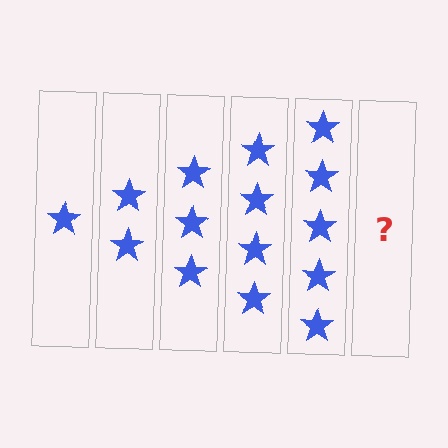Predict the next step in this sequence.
The next step is 6 stars.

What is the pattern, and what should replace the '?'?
The pattern is that each step adds one more star. The '?' should be 6 stars.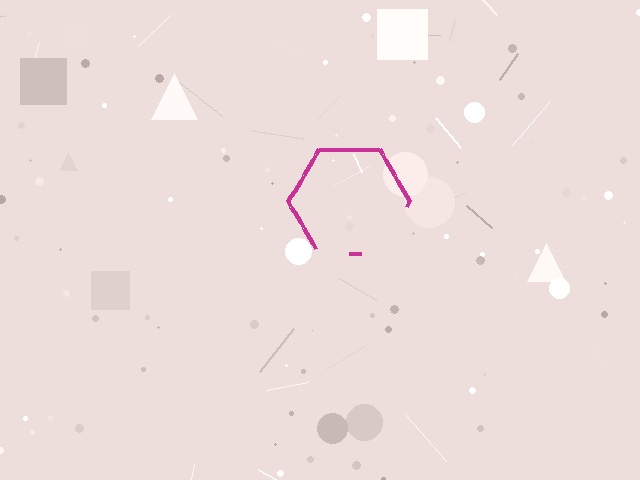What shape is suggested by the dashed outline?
The dashed outline suggests a hexagon.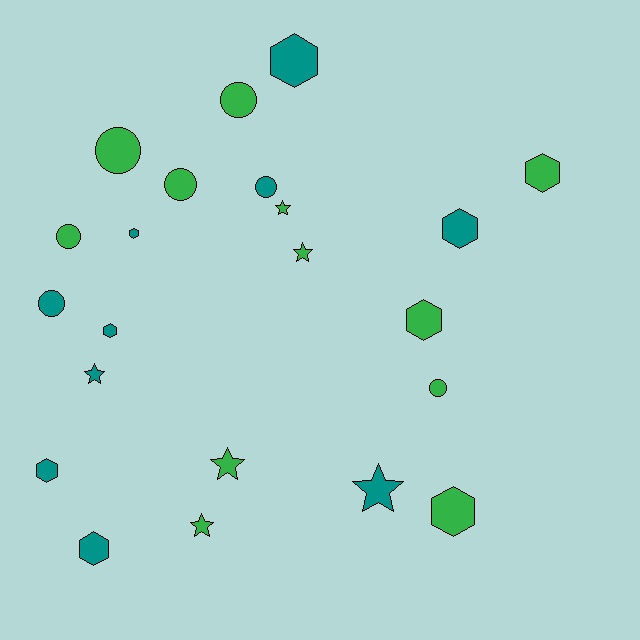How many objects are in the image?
There are 22 objects.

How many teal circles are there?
There are 2 teal circles.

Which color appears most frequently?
Green, with 12 objects.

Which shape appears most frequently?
Hexagon, with 9 objects.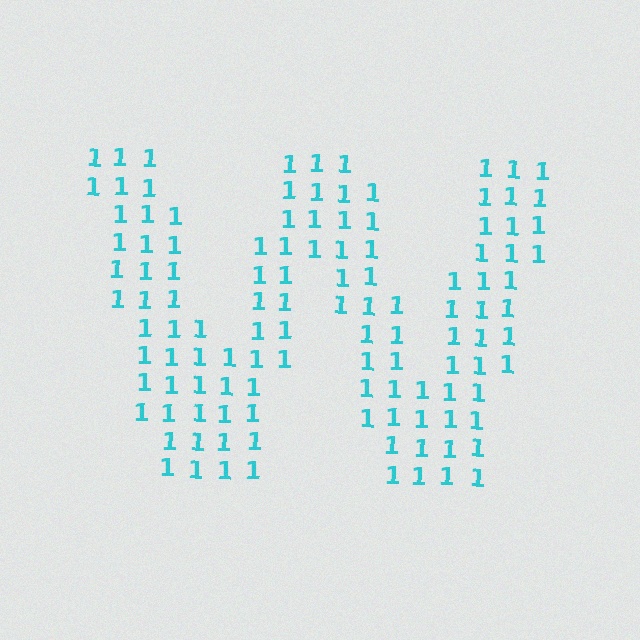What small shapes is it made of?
It is made of small digit 1's.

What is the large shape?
The large shape is the letter W.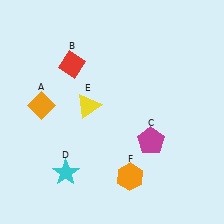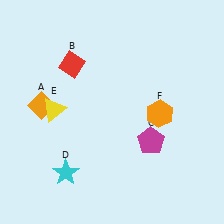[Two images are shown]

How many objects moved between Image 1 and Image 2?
2 objects moved between the two images.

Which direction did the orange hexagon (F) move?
The orange hexagon (F) moved up.